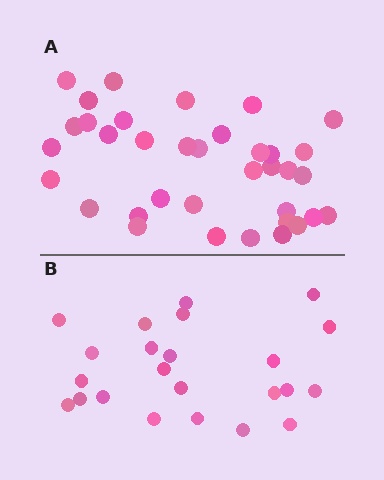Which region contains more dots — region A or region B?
Region A (the top region) has more dots.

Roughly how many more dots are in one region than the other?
Region A has approximately 15 more dots than region B.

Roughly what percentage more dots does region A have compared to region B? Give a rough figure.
About 55% more.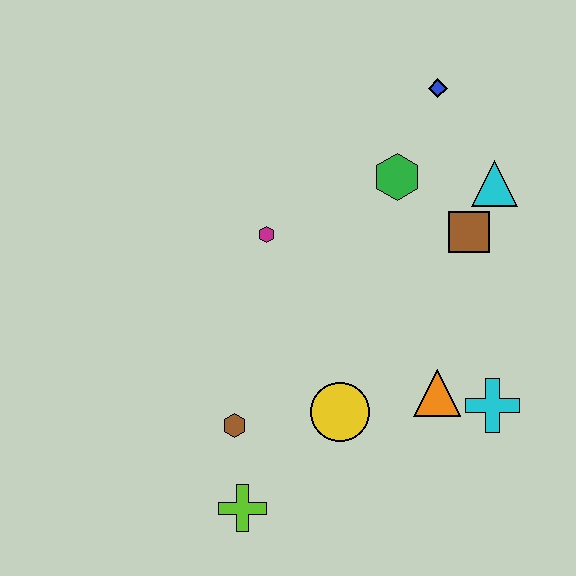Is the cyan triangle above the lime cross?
Yes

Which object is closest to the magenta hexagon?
The green hexagon is closest to the magenta hexagon.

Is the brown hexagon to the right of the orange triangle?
No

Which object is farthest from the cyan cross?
The blue diamond is farthest from the cyan cross.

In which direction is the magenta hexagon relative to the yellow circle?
The magenta hexagon is above the yellow circle.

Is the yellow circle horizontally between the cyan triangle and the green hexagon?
No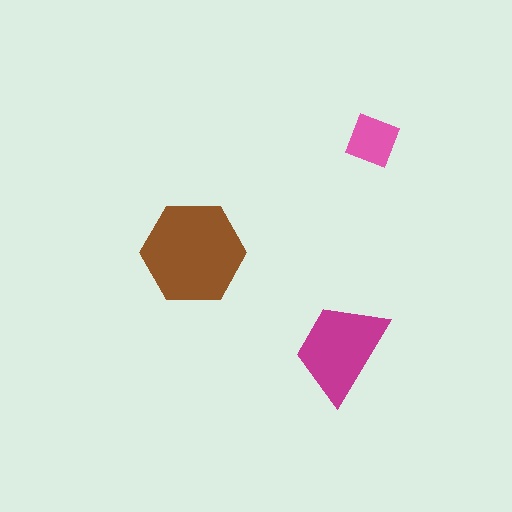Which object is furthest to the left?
The brown hexagon is leftmost.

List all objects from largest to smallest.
The brown hexagon, the magenta trapezoid, the pink diamond.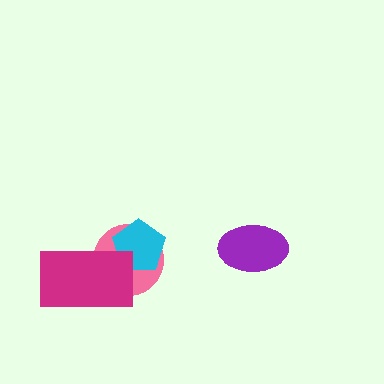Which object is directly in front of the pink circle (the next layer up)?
The cyan pentagon is directly in front of the pink circle.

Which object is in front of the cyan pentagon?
The magenta rectangle is in front of the cyan pentagon.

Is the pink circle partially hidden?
Yes, it is partially covered by another shape.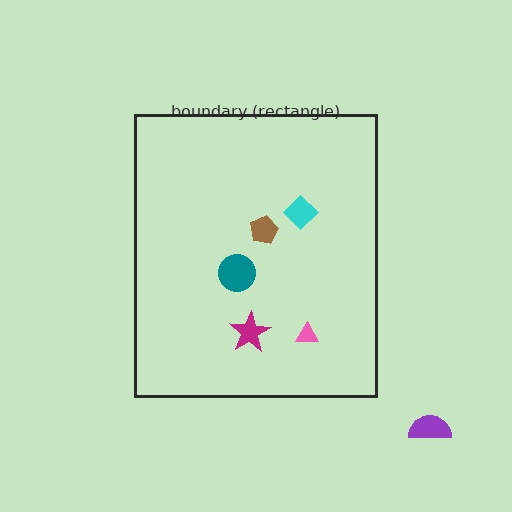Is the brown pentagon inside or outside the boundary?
Inside.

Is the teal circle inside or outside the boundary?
Inside.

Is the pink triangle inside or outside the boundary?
Inside.